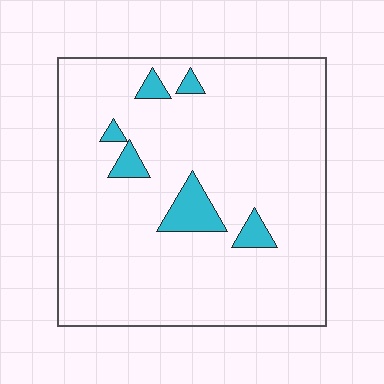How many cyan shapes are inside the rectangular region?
6.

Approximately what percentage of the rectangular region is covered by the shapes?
Approximately 10%.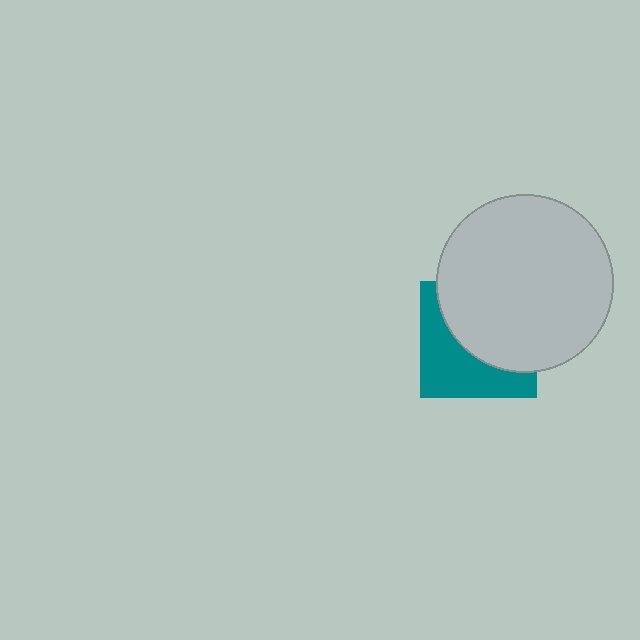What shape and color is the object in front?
The object in front is a light gray circle.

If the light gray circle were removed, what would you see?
You would see the complete teal square.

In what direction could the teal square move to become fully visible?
The teal square could move toward the lower-left. That would shift it out from behind the light gray circle entirely.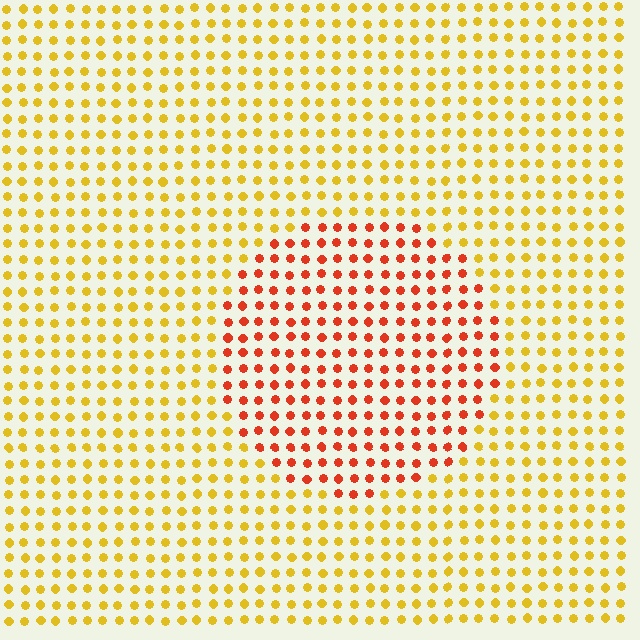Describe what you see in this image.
The image is filled with small yellow elements in a uniform arrangement. A circle-shaped region is visible where the elements are tinted to a slightly different hue, forming a subtle color boundary.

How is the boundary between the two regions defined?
The boundary is defined purely by a slight shift in hue (about 42 degrees). Spacing, size, and orientation are identical on both sides.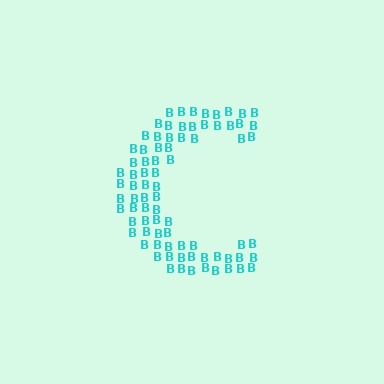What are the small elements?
The small elements are letter B's.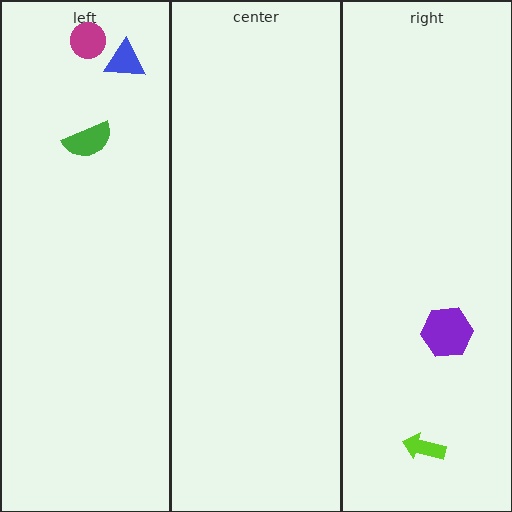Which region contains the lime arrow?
The right region.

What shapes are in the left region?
The blue triangle, the magenta circle, the green semicircle.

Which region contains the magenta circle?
The left region.